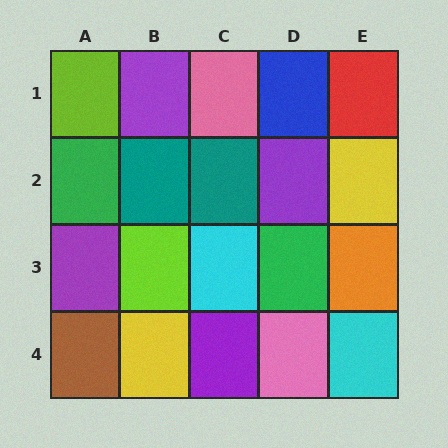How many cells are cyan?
2 cells are cyan.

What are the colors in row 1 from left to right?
Lime, purple, pink, blue, red.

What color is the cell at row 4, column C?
Purple.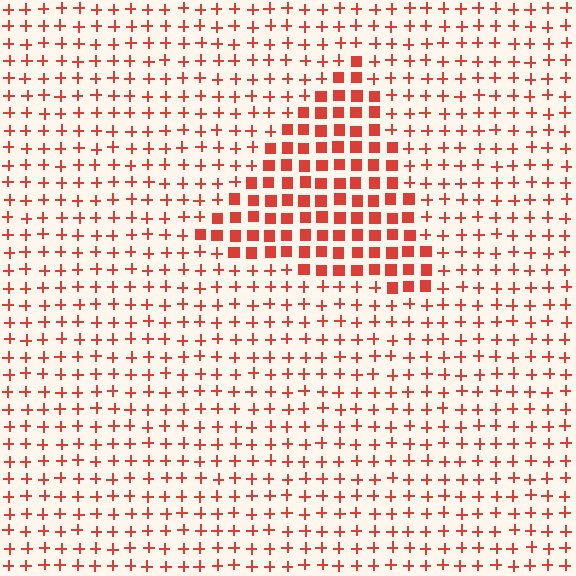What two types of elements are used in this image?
The image uses squares inside the triangle region and plus signs outside it.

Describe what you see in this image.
The image is filled with small red elements arranged in a uniform grid. A triangle-shaped region contains squares, while the surrounding area contains plus signs. The boundary is defined purely by the change in element shape.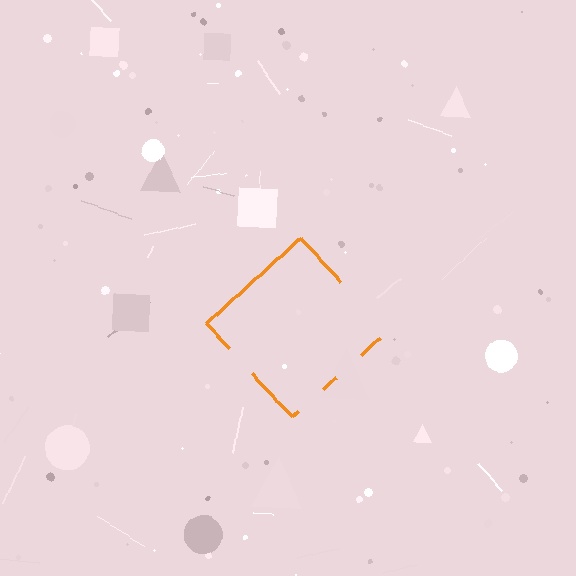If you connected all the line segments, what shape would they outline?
They would outline a diamond.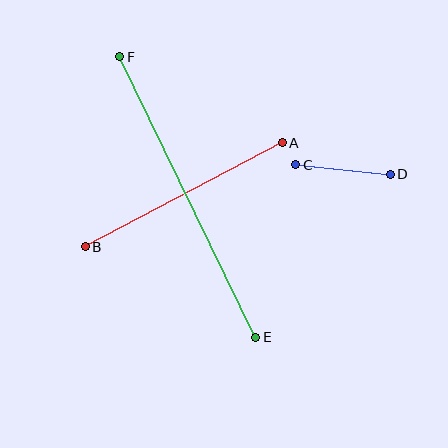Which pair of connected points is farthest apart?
Points E and F are farthest apart.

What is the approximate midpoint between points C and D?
The midpoint is at approximately (343, 169) pixels.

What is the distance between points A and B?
The distance is approximately 223 pixels.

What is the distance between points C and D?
The distance is approximately 95 pixels.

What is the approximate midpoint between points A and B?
The midpoint is at approximately (184, 195) pixels.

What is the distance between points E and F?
The distance is approximately 312 pixels.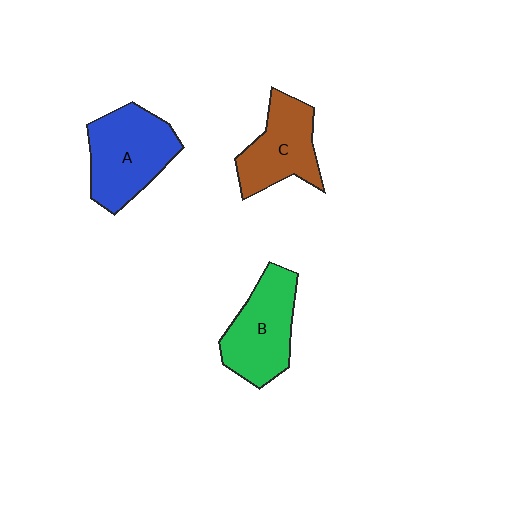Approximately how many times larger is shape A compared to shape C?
Approximately 1.2 times.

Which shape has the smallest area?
Shape C (brown).